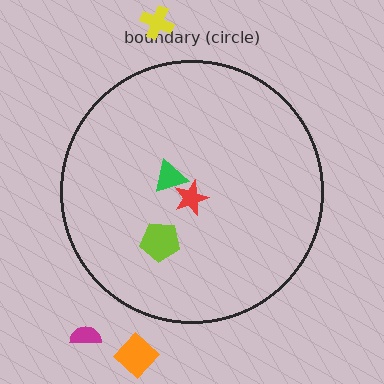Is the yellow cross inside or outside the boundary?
Outside.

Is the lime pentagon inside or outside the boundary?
Inside.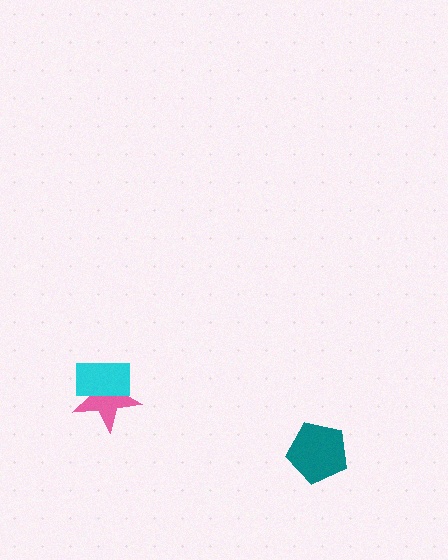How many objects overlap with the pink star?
1 object overlaps with the pink star.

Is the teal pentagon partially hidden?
No, no other shape covers it.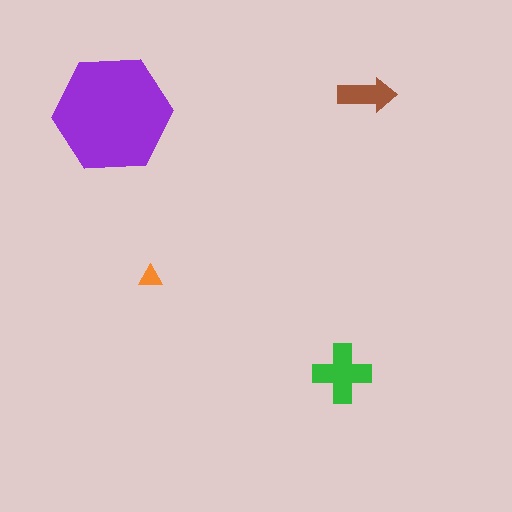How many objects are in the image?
There are 4 objects in the image.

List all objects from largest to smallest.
The purple hexagon, the green cross, the brown arrow, the orange triangle.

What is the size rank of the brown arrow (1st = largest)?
3rd.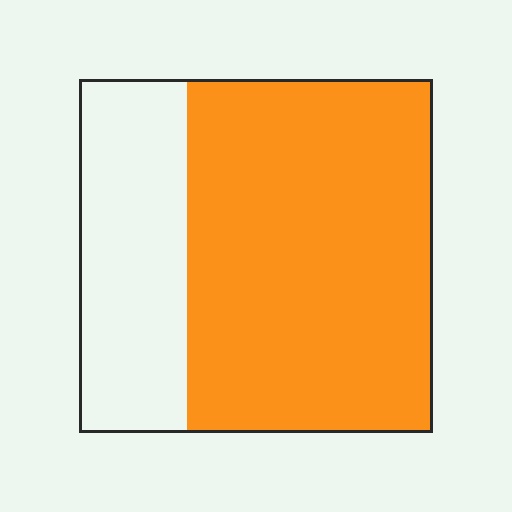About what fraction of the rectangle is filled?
About two thirds (2/3).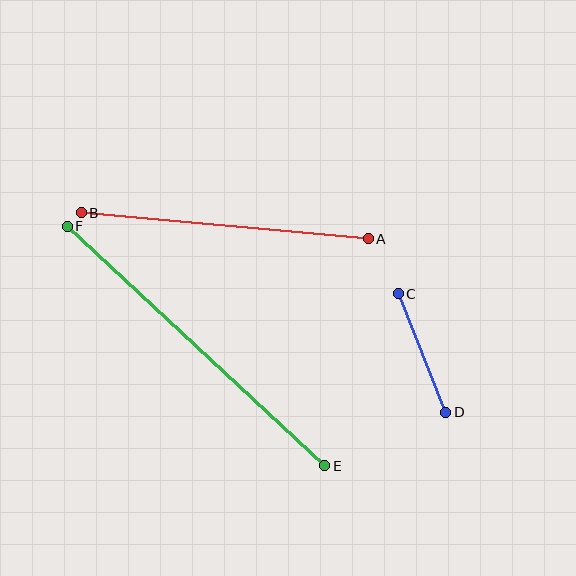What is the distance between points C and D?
The distance is approximately 128 pixels.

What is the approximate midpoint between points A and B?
The midpoint is at approximately (225, 226) pixels.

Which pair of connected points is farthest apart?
Points E and F are farthest apart.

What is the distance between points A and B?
The distance is approximately 288 pixels.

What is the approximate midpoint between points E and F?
The midpoint is at approximately (196, 346) pixels.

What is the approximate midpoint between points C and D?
The midpoint is at approximately (422, 353) pixels.